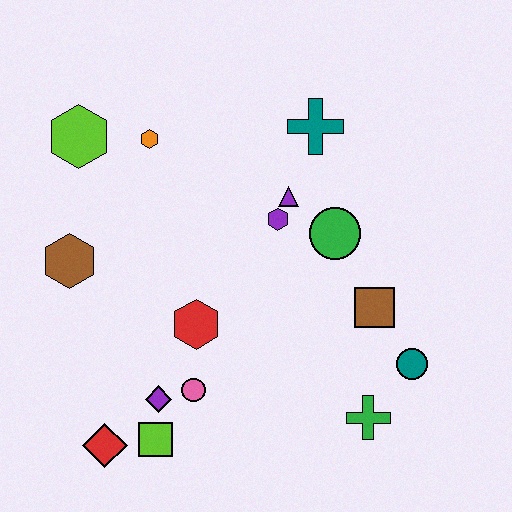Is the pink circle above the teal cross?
No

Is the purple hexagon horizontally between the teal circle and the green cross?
No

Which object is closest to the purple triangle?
The purple hexagon is closest to the purple triangle.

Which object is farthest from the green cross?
The lime hexagon is farthest from the green cross.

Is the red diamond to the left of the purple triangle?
Yes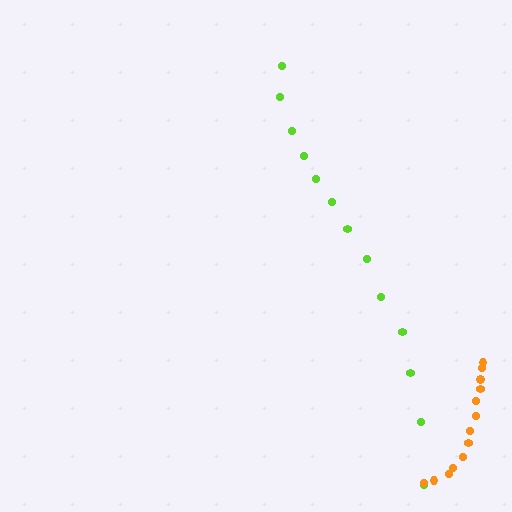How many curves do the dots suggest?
There are 2 distinct paths.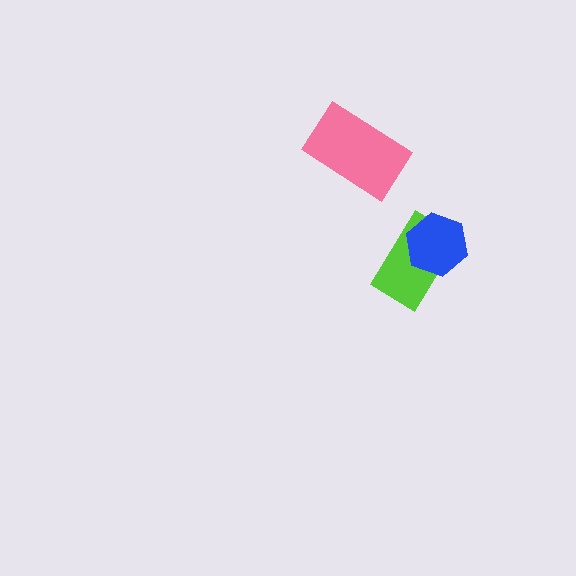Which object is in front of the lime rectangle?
The blue hexagon is in front of the lime rectangle.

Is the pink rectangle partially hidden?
No, no other shape covers it.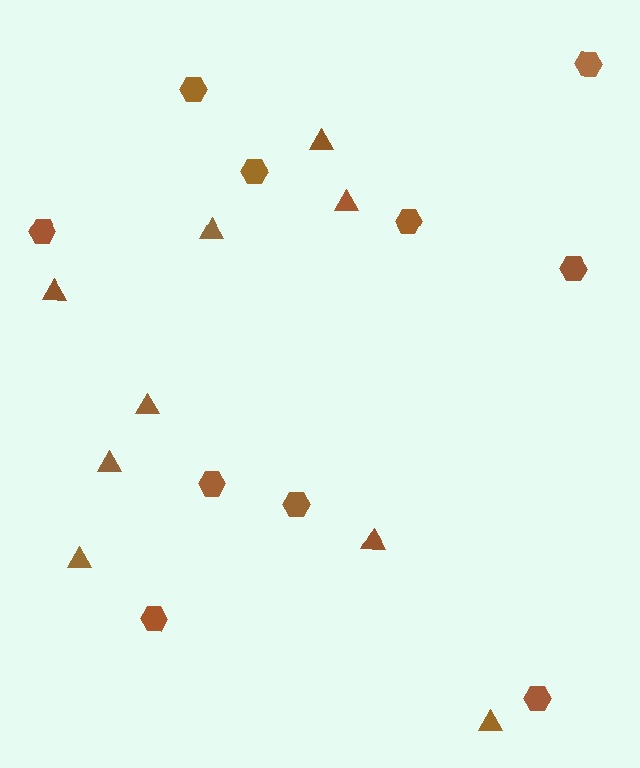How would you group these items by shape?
There are 2 groups: one group of triangles (9) and one group of hexagons (10).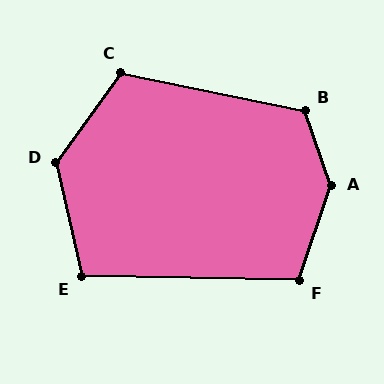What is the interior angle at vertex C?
Approximately 114 degrees (obtuse).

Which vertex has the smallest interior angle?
E, at approximately 104 degrees.